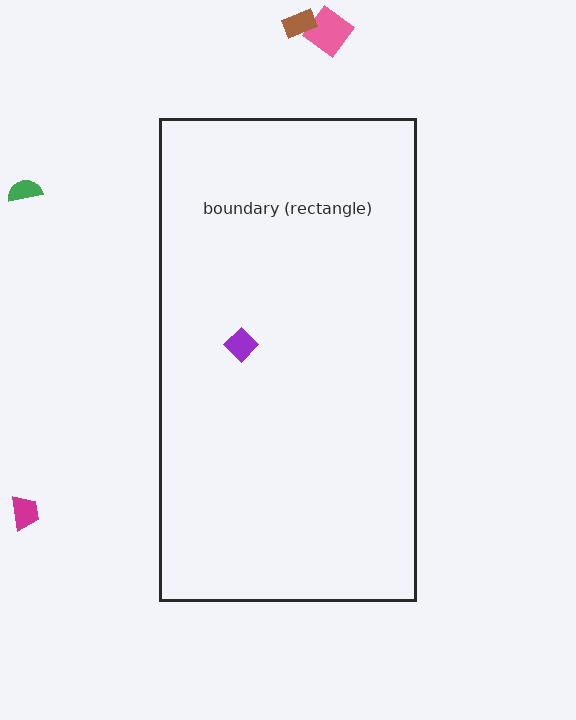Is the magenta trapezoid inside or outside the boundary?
Outside.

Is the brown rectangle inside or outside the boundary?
Outside.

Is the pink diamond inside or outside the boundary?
Outside.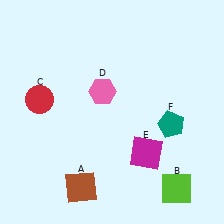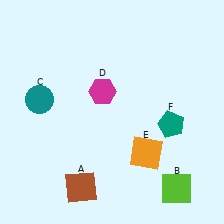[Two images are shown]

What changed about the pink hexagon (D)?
In Image 1, D is pink. In Image 2, it changed to magenta.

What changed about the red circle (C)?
In Image 1, C is red. In Image 2, it changed to teal.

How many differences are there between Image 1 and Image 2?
There are 3 differences between the two images.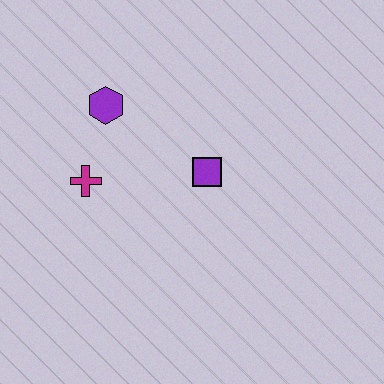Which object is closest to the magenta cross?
The purple hexagon is closest to the magenta cross.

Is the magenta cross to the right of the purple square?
No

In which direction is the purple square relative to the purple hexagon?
The purple square is to the right of the purple hexagon.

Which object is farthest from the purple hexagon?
The purple square is farthest from the purple hexagon.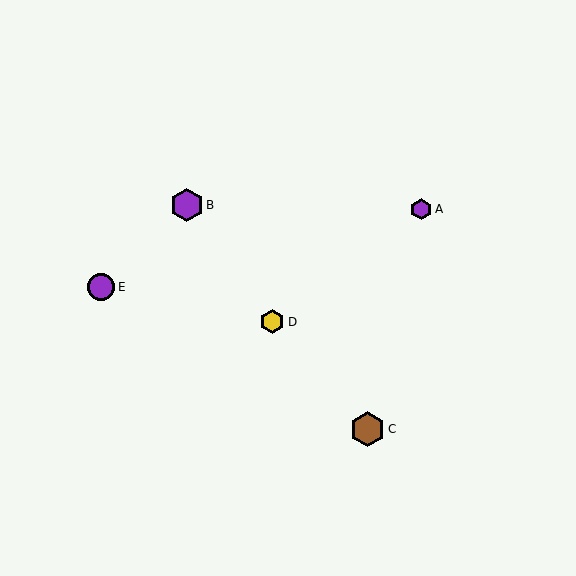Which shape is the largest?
The brown hexagon (labeled C) is the largest.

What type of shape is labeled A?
Shape A is a purple hexagon.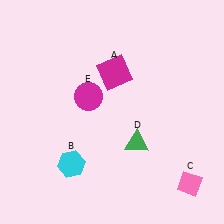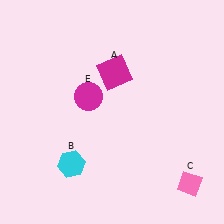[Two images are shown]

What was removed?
The green triangle (D) was removed in Image 2.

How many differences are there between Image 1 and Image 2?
There is 1 difference between the two images.